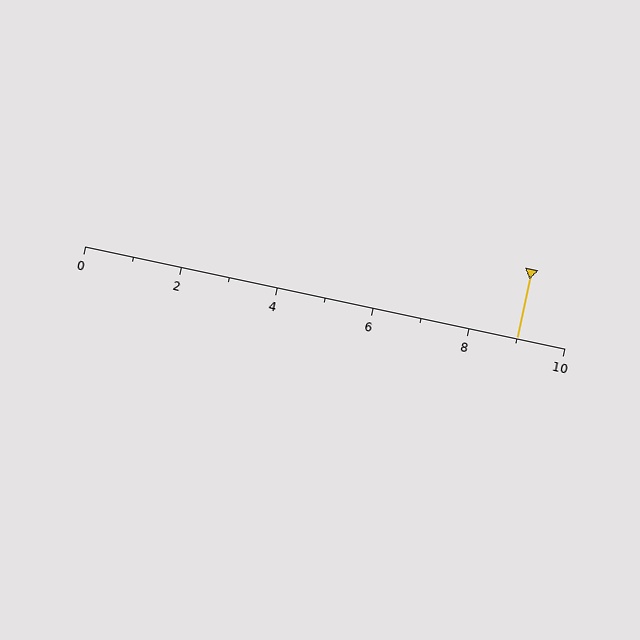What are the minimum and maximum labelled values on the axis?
The axis runs from 0 to 10.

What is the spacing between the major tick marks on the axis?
The major ticks are spaced 2 apart.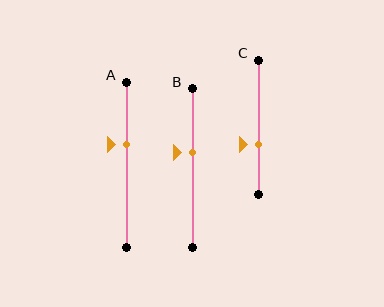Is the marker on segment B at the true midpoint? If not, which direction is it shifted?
No, the marker on segment B is shifted upward by about 10% of the segment length.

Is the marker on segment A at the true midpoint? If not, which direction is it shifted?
No, the marker on segment A is shifted upward by about 12% of the segment length.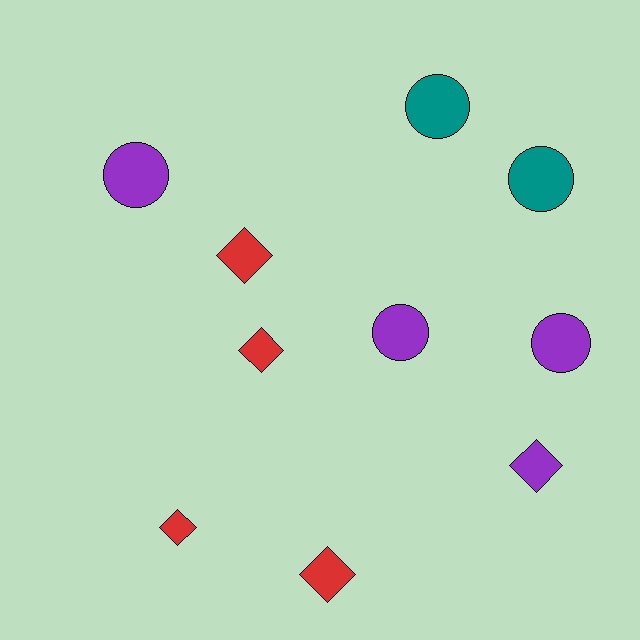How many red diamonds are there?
There are 4 red diamonds.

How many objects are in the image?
There are 10 objects.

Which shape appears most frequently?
Circle, with 5 objects.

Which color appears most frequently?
Red, with 4 objects.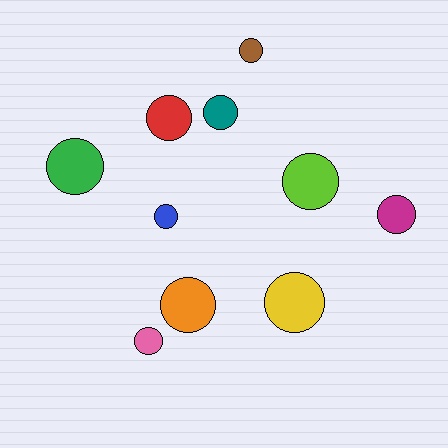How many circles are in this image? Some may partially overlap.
There are 10 circles.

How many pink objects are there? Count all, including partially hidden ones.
There is 1 pink object.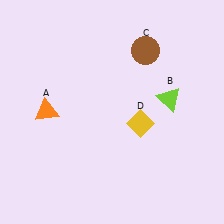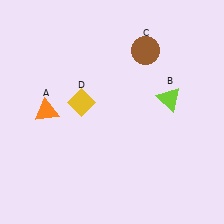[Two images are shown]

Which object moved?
The yellow diamond (D) moved left.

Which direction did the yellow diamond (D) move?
The yellow diamond (D) moved left.